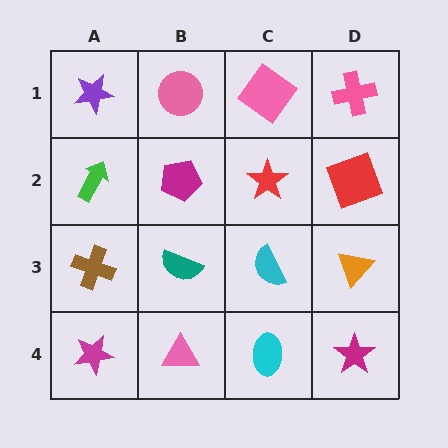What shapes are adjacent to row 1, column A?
A green arrow (row 2, column A), a pink circle (row 1, column B).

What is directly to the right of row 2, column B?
A red star.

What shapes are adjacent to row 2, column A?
A purple star (row 1, column A), a brown cross (row 3, column A), a magenta pentagon (row 2, column B).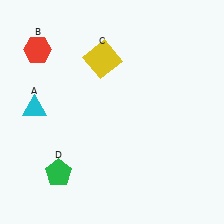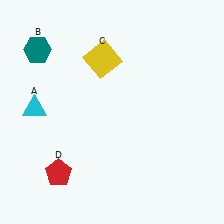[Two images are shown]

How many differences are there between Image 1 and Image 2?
There are 2 differences between the two images.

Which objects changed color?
B changed from red to teal. D changed from green to red.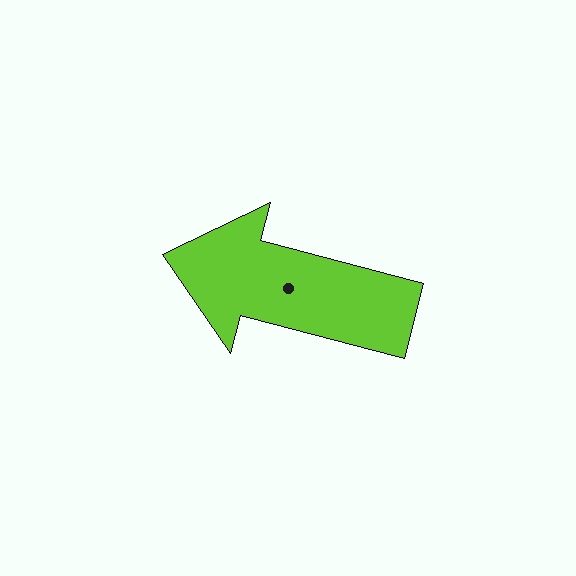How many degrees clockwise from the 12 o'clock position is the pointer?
Approximately 285 degrees.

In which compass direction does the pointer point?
West.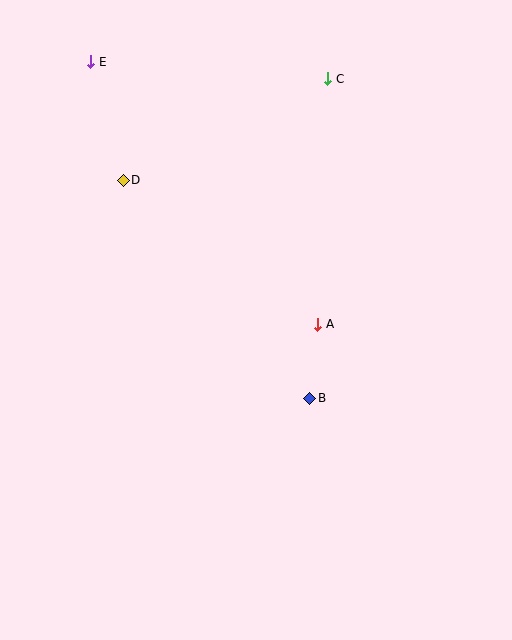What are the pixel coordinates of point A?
Point A is at (318, 324).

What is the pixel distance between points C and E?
The distance between C and E is 238 pixels.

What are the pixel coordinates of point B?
Point B is at (310, 398).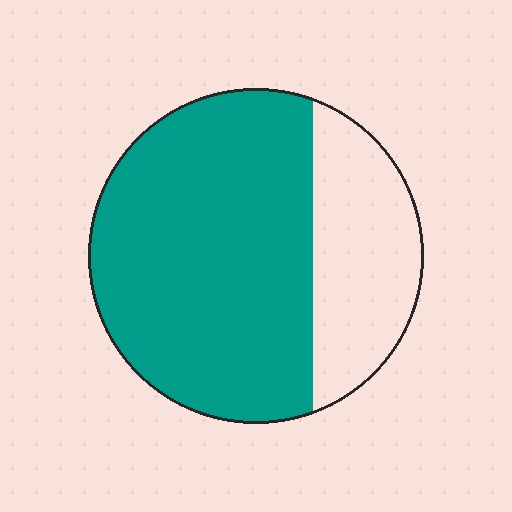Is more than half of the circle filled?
Yes.